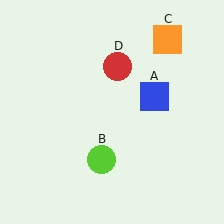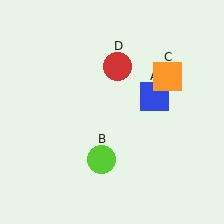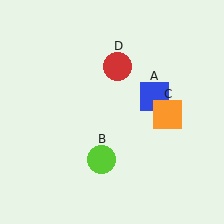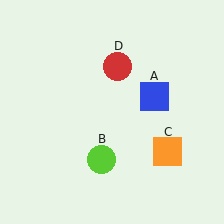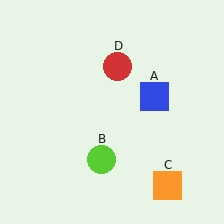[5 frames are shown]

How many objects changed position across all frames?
1 object changed position: orange square (object C).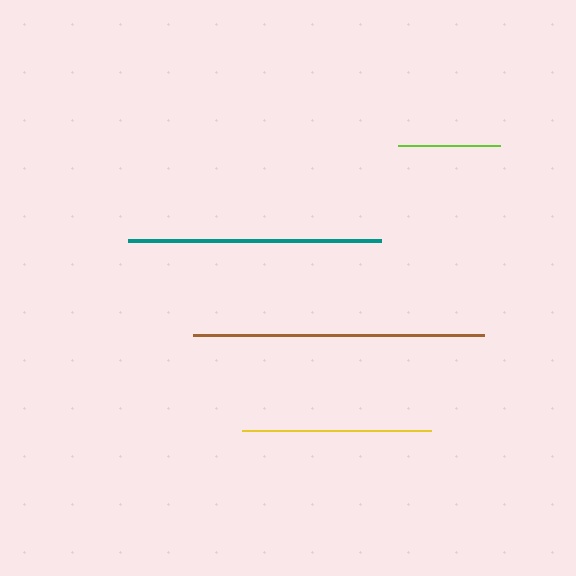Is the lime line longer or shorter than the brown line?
The brown line is longer than the lime line.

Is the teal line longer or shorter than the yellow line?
The teal line is longer than the yellow line.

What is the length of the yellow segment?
The yellow segment is approximately 189 pixels long.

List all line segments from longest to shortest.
From longest to shortest: brown, teal, yellow, lime.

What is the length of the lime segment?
The lime segment is approximately 101 pixels long.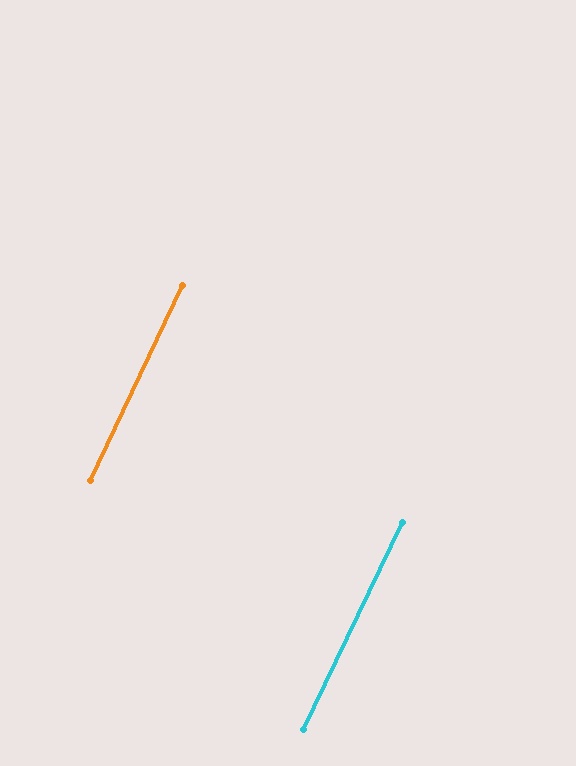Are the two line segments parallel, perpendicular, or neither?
Parallel — their directions differ by only 0.2°.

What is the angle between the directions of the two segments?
Approximately 0 degrees.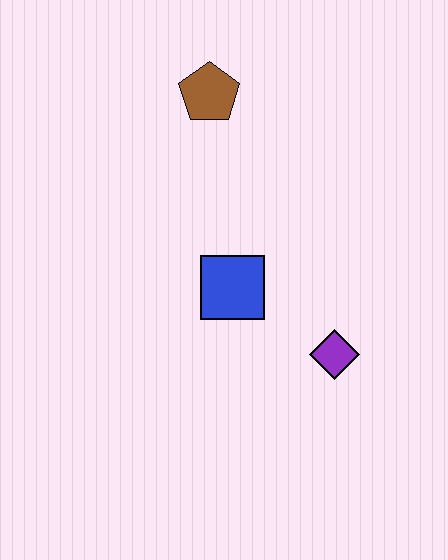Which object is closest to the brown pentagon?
The blue square is closest to the brown pentagon.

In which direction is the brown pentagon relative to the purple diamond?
The brown pentagon is above the purple diamond.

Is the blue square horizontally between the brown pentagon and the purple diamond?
Yes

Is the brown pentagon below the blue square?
No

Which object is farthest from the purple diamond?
The brown pentagon is farthest from the purple diamond.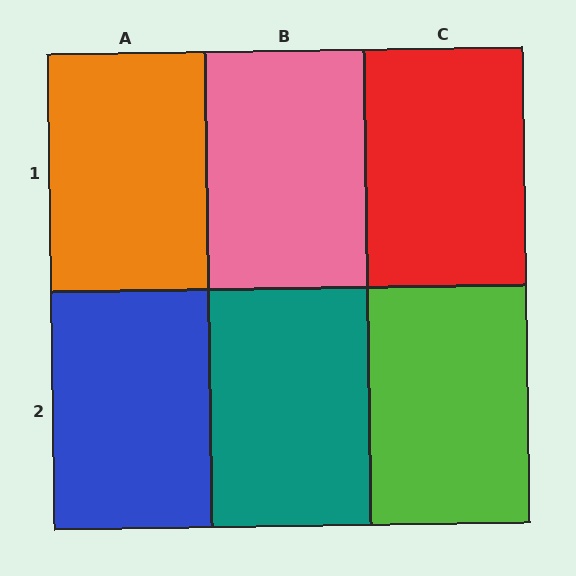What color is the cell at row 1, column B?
Pink.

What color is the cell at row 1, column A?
Orange.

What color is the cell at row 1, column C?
Red.